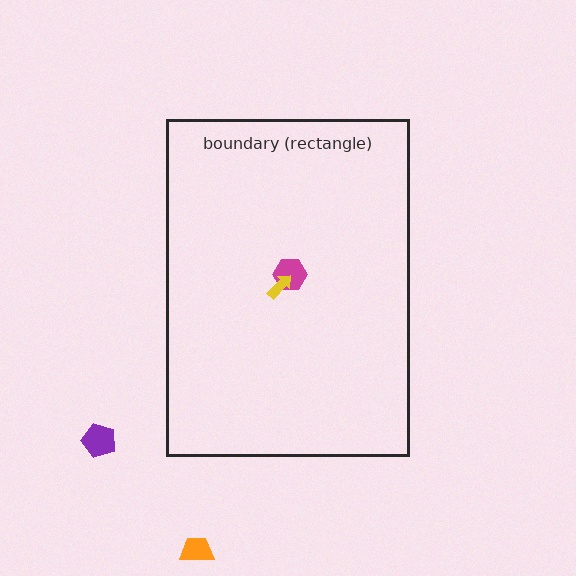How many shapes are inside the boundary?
2 inside, 2 outside.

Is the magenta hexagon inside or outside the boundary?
Inside.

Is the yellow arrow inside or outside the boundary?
Inside.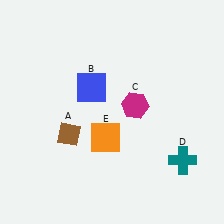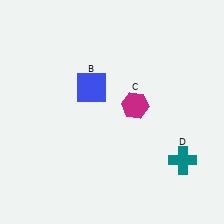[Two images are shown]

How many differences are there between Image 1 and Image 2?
There are 2 differences between the two images.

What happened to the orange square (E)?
The orange square (E) was removed in Image 2. It was in the bottom-left area of Image 1.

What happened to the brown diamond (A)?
The brown diamond (A) was removed in Image 2. It was in the bottom-left area of Image 1.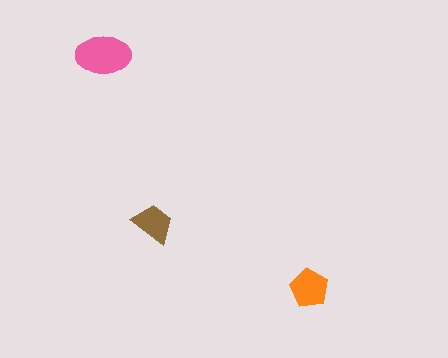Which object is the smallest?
The brown trapezoid.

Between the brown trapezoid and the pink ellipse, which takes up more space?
The pink ellipse.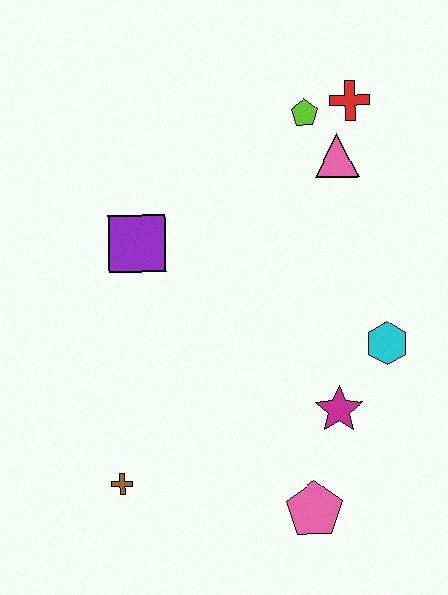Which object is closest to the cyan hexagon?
The magenta star is closest to the cyan hexagon.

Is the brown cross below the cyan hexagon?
Yes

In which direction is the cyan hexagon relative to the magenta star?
The cyan hexagon is above the magenta star.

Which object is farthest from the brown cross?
The red cross is farthest from the brown cross.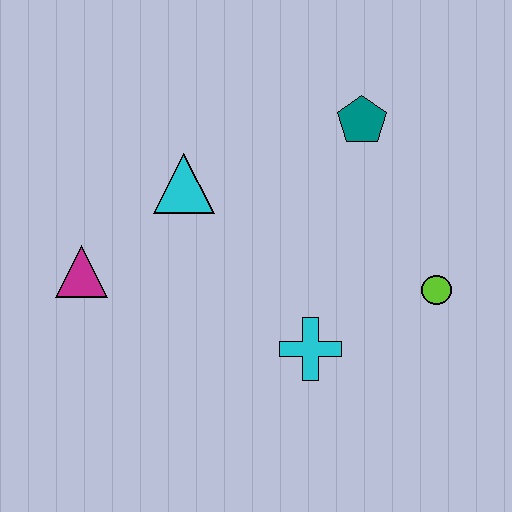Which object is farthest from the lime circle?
The magenta triangle is farthest from the lime circle.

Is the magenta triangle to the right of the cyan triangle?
No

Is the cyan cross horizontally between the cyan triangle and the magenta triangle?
No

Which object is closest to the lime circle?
The cyan cross is closest to the lime circle.